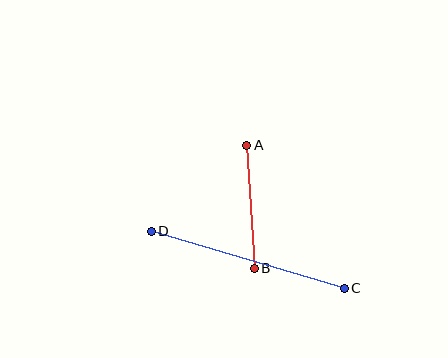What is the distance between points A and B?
The distance is approximately 124 pixels.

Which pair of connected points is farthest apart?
Points C and D are farthest apart.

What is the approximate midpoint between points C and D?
The midpoint is at approximately (248, 260) pixels.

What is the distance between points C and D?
The distance is approximately 201 pixels.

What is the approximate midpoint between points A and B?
The midpoint is at approximately (251, 207) pixels.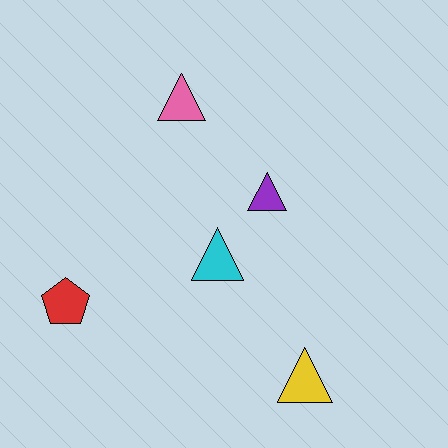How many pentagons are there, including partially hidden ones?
There is 1 pentagon.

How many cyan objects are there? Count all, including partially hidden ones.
There is 1 cyan object.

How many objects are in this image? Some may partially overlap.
There are 5 objects.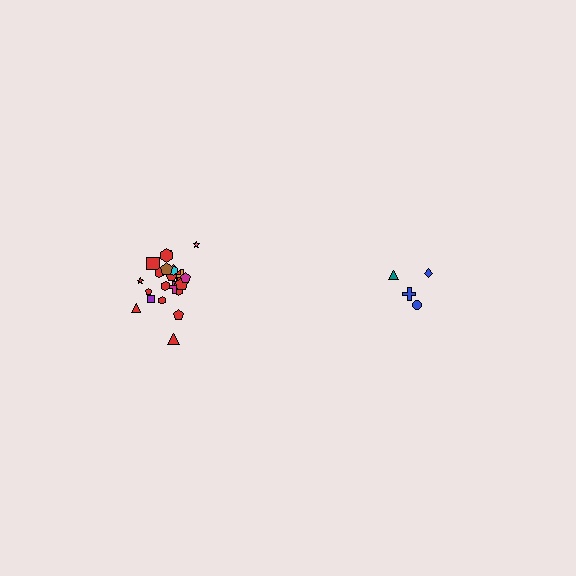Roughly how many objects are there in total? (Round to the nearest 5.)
Roughly 30 objects in total.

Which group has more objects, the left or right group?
The left group.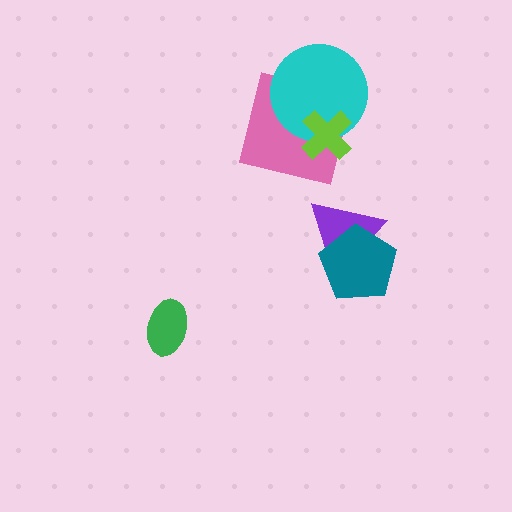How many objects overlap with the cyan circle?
2 objects overlap with the cyan circle.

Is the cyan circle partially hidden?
Yes, it is partially covered by another shape.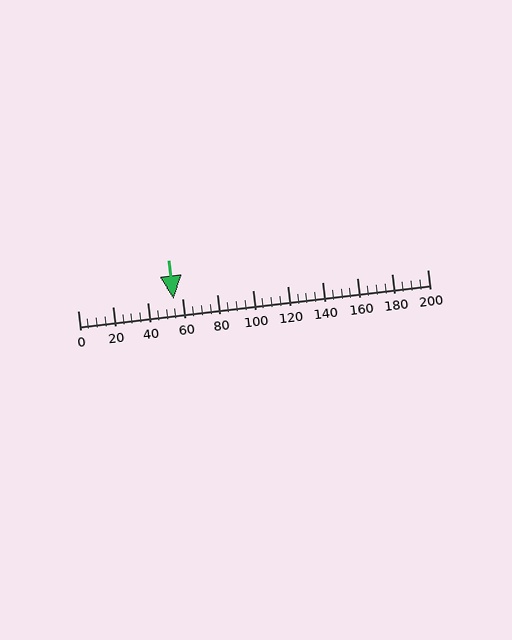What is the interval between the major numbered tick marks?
The major tick marks are spaced 20 units apart.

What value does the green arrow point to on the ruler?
The green arrow points to approximately 55.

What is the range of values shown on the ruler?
The ruler shows values from 0 to 200.